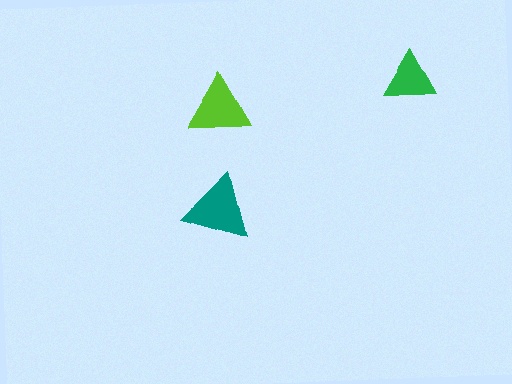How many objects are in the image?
There are 3 objects in the image.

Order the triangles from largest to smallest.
the teal one, the lime one, the green one.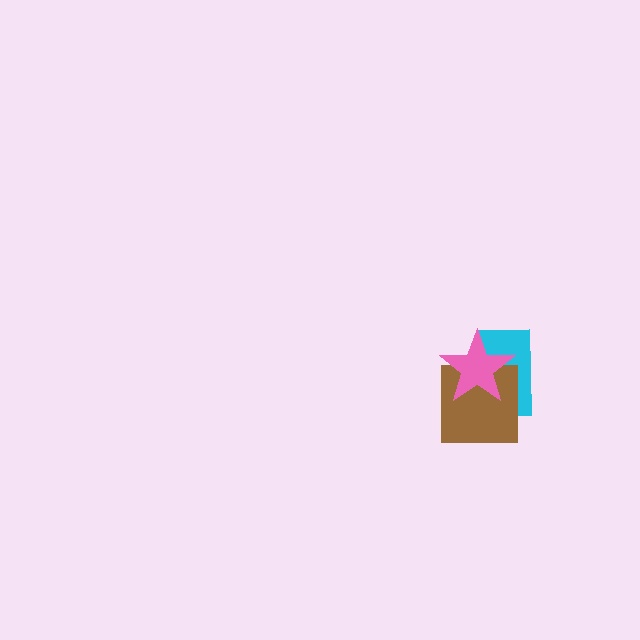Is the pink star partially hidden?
No, no other shape covers it.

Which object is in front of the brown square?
The pink star is in front of the brown square.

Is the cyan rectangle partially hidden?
Yes, it is partially covered by another shape.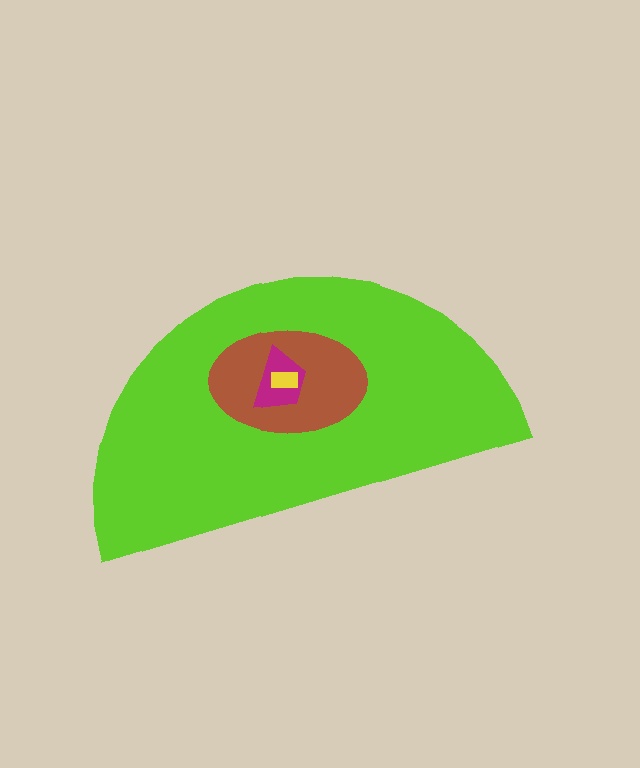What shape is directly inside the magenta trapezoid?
The yellow rectangle.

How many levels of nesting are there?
4.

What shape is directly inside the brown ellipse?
The magenta trapezoid.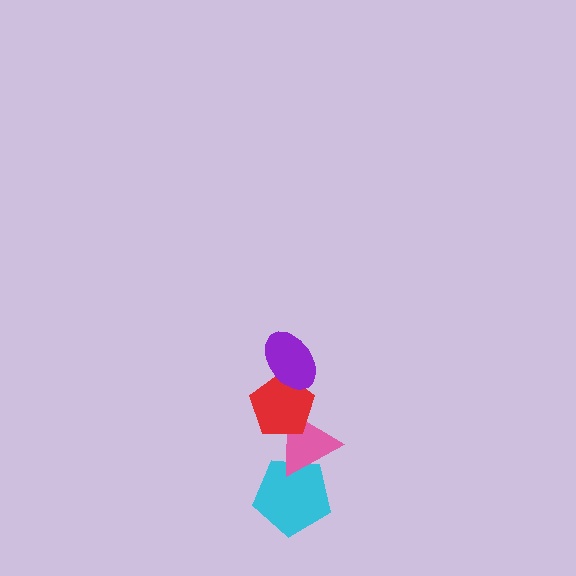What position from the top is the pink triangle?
The pink triangle is 3rd from the top.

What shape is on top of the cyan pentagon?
The pink triangle is on top of the cyan pentagon.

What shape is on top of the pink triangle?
The red pentagon is on top of the pink triangle.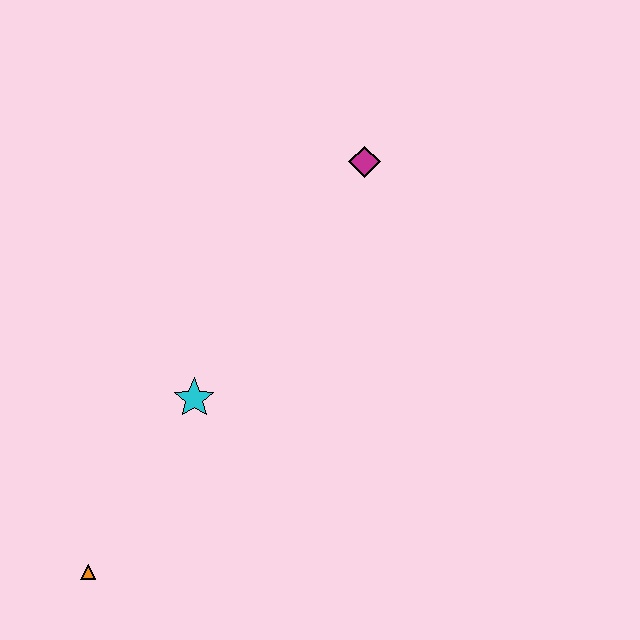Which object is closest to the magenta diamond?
The cyan star is closest to the magenta diamond.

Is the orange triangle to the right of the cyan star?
No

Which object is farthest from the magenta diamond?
The orange triangle is farthest from the magenta diamond.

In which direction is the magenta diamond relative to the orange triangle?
The magenta diamond is above the orange triangle.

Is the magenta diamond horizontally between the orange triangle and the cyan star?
No